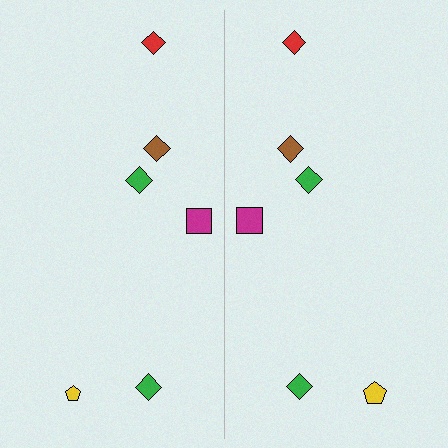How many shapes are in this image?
There are 12 shapes in this image.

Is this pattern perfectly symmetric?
No, the pattern is not perfectly symmetric. The yellow pentagon on the right side has a different size than its mirror counterpart.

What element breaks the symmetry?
The yellow pentagon on the right side has a different size than its mirror counterpart.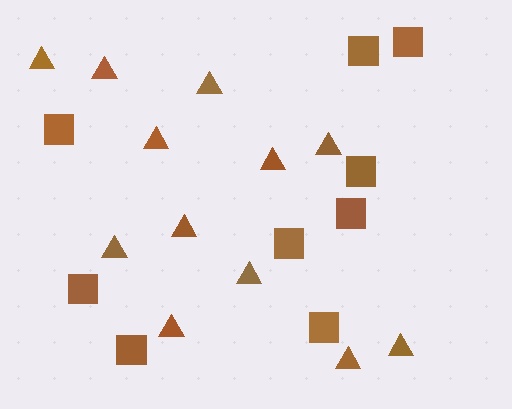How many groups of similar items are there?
There are 2 groups: one group of triangles (12) and one group of squares (9).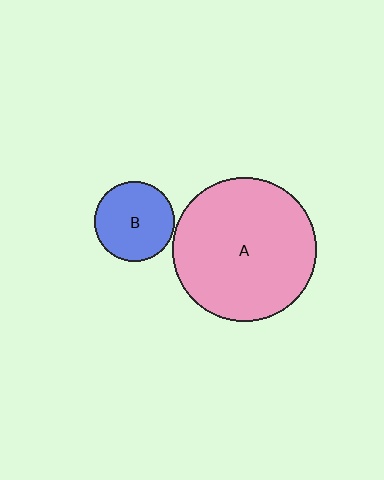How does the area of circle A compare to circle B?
Approximately 3.2 times.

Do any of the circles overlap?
No, none of the circles overlap.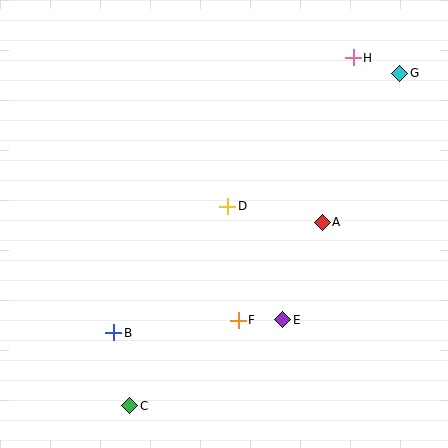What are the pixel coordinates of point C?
Point C is at (130, 406).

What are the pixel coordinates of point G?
Point G is at (400, 73).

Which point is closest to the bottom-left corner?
Point C is closest to the bottom-left corner.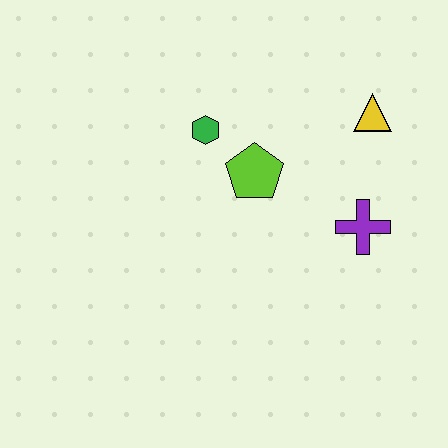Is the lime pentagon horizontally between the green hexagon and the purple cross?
Yes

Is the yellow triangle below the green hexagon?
No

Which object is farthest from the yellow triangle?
The green hexagon is farthest from the yellow triangle.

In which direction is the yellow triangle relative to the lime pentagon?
The yellow triangle is to the right of the lime pentagon.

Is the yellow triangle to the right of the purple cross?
Yes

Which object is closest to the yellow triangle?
The purple cross is closest to the yellow triangle.